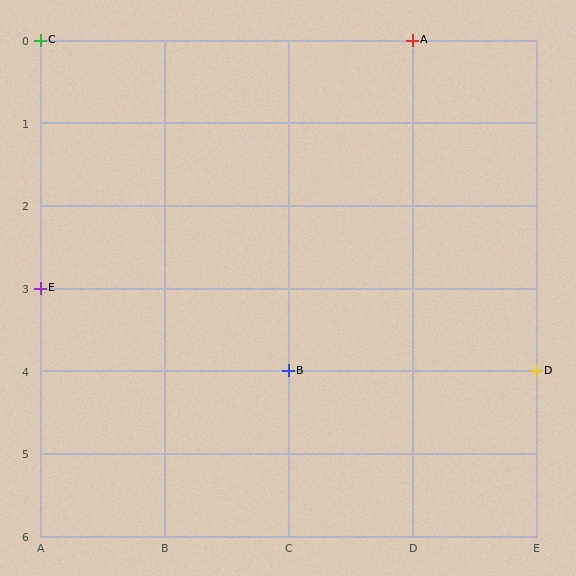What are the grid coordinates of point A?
Point A is at grid coordinates (D, 0).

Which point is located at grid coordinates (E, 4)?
Point D is at (E, 4).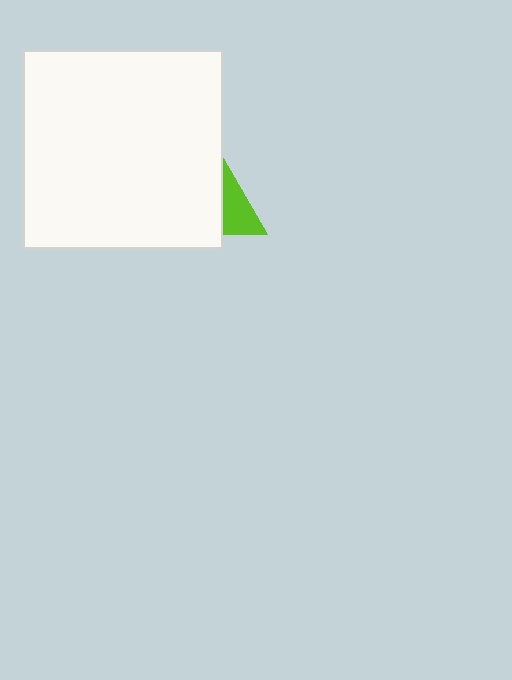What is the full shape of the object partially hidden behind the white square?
The partially hidden object is a lime triangle.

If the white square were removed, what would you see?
You would see the complete lime triangle.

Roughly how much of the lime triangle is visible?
A small part of it is visible (roughly 32%).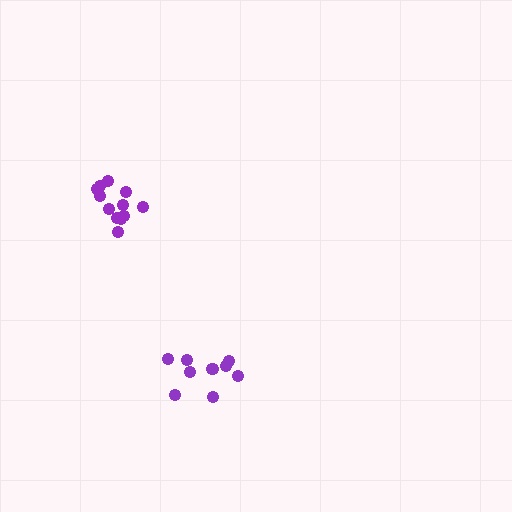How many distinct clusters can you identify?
There are 2 distinct clusters.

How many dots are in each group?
Group 1: 9 dots, Group 2: 12 dots (21 total).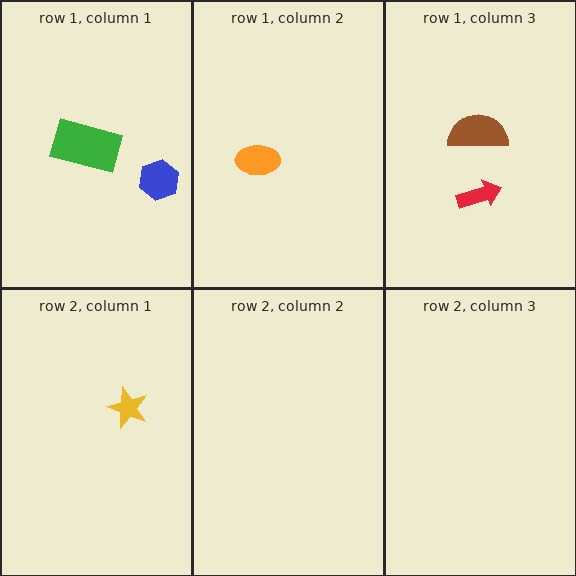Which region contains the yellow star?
The row 2, column 1 region.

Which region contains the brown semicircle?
The row 1, column 3 region.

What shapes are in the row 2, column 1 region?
The yellow star.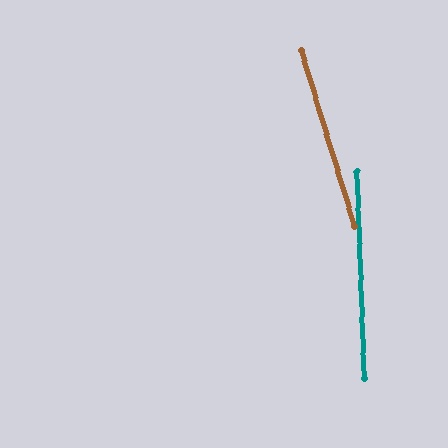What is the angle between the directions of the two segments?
Approximately 15 degrees.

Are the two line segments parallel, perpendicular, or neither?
Neither parallel nor perpendicular — they differ by about 15°.